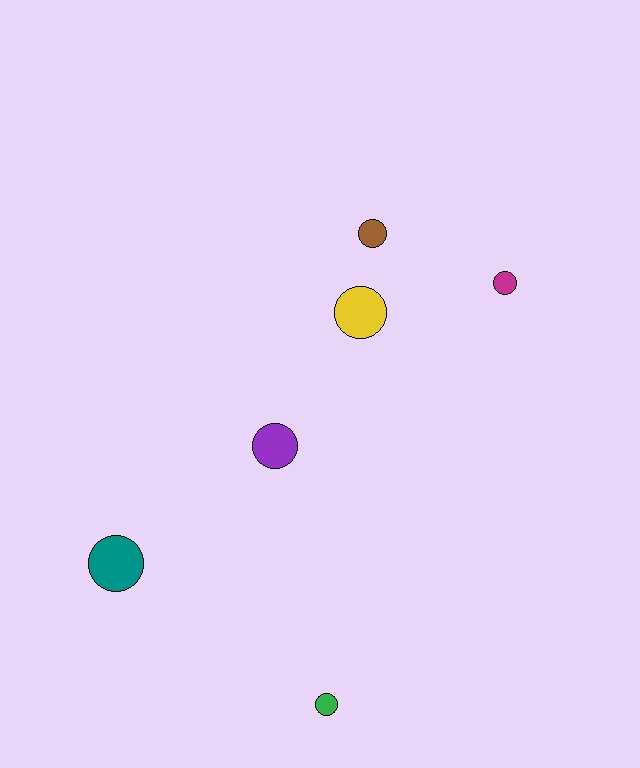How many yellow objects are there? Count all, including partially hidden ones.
There is 1 yellow object.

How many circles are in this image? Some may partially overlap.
There are 6 circles.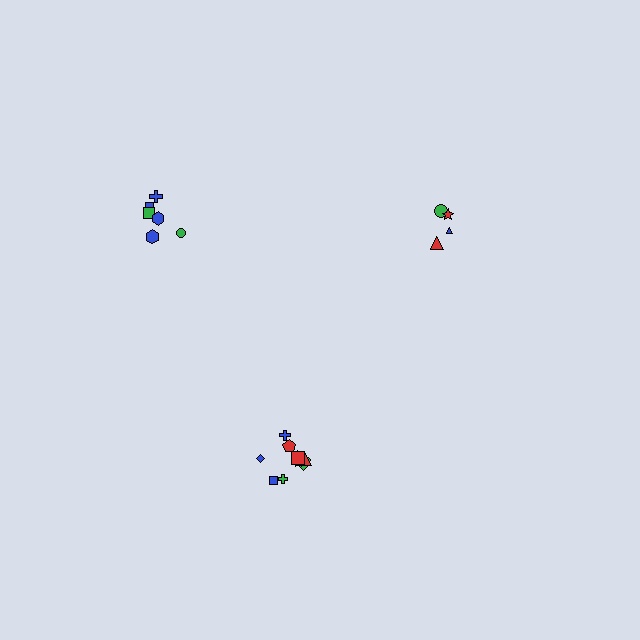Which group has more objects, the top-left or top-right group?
The top-left group.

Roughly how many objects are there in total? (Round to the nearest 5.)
Roughly 20 objects in total.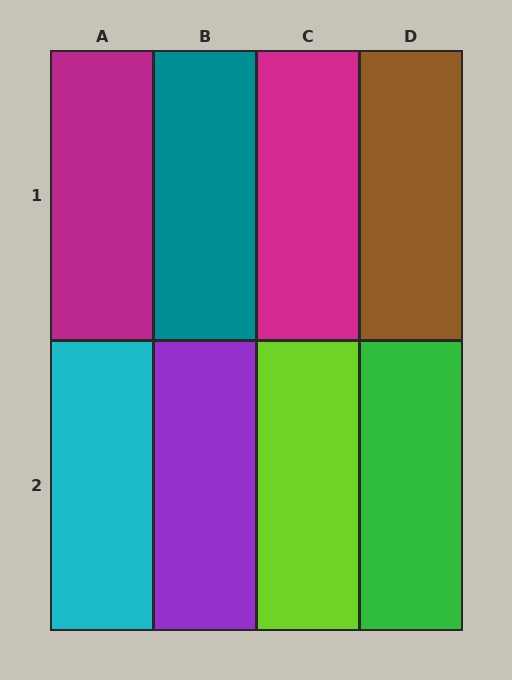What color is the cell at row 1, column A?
Magenta.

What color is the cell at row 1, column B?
Teal.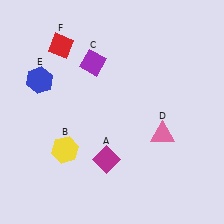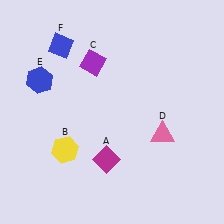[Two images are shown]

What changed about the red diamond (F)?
In Image 1, F is red. In Image 2, it changed to blue.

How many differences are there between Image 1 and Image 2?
There is 1 difference between the two images.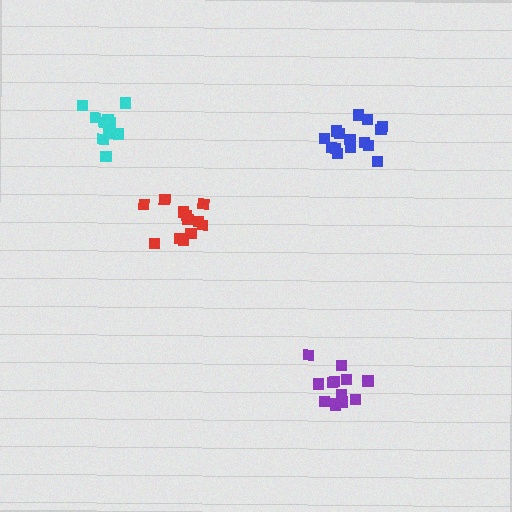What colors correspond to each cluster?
The clusters are colored: purple, blue, red, cyan.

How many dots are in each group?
Group 1: 13 dots, Group 2: 15 dots, Group 3: 12 dots, Group 4: 11 dots (51 total).